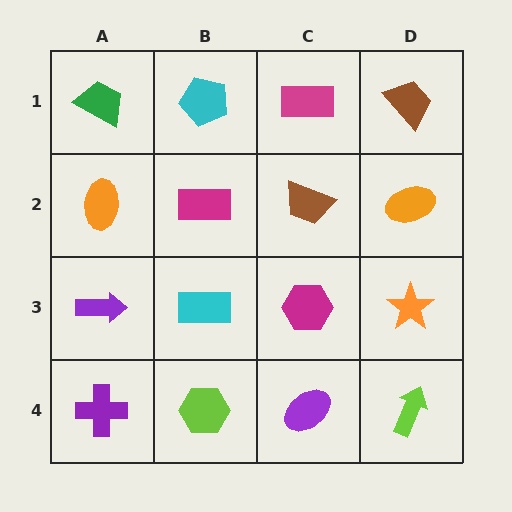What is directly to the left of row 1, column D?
A magenta rectangle.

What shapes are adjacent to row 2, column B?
A cyan pentagon (row 1, column B), a cyan rectangle (row 3, column B), an orange ellipse (row 2, column A), a brown trapezoid (row 2, column C).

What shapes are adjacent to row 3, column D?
An orange ellipse (row 2, column D), a lime arrow (row 4, column D), a magenta hexagon (row 3, column C).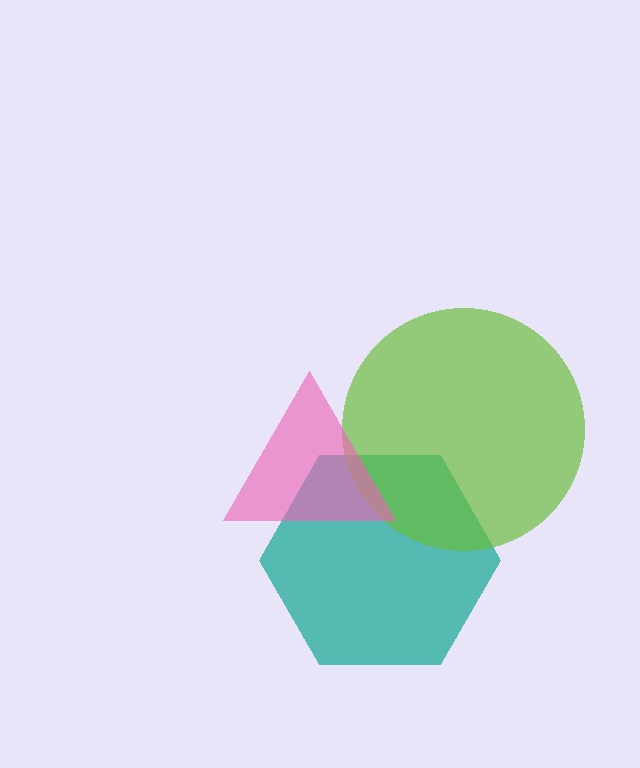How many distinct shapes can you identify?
There are 3 distinct shapes: a teal hexagon, a lime circle, a pink triangle.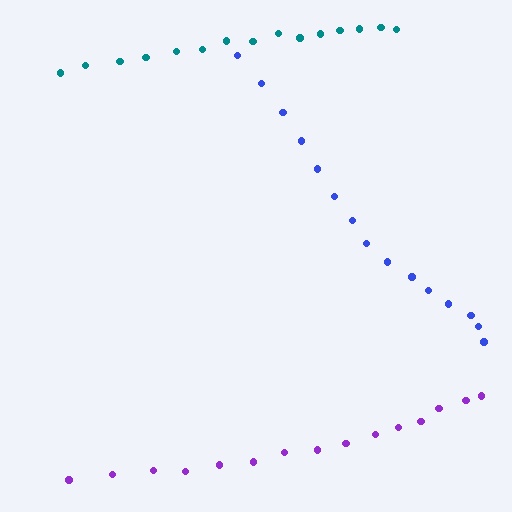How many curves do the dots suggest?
There are 3 distinct paths.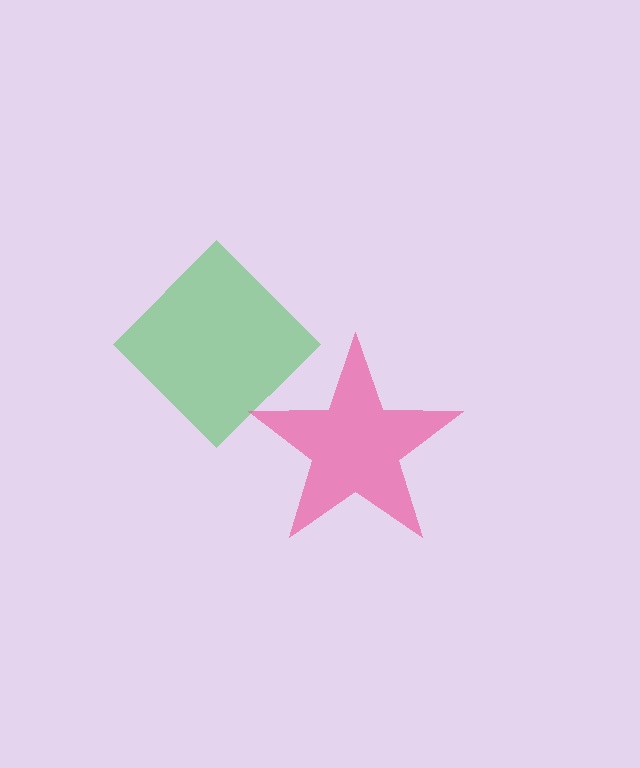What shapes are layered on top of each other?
The layered shapes are: a green diamond, a pink star.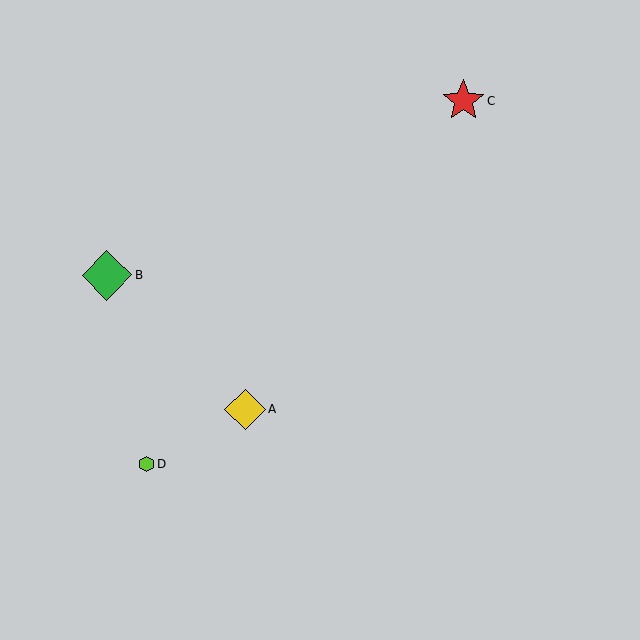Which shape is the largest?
The green diamond (labeled B) is the largest.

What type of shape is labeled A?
Shape A is a yellow diamond.